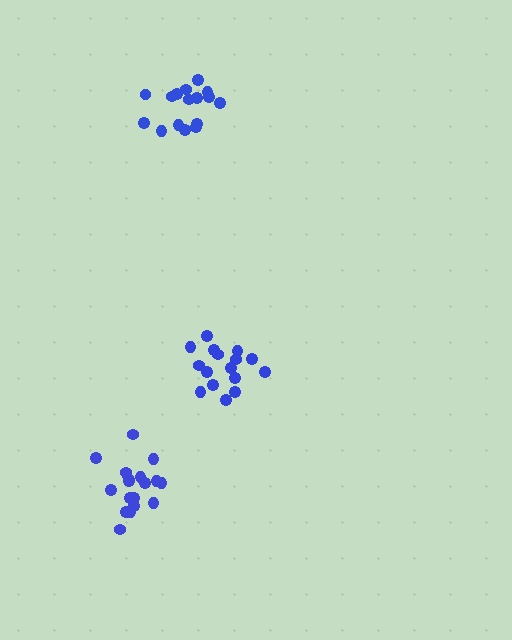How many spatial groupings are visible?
There are 3 spatial groupings.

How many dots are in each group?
Group 1: 16 dots, Group 2: 16 dots, Group 3: 19 dots (51 total).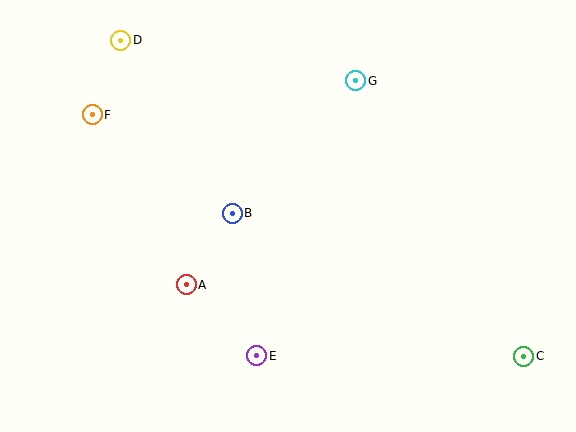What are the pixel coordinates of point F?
Point F is at (92, 115).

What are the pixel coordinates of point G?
Point G is at (356, 81).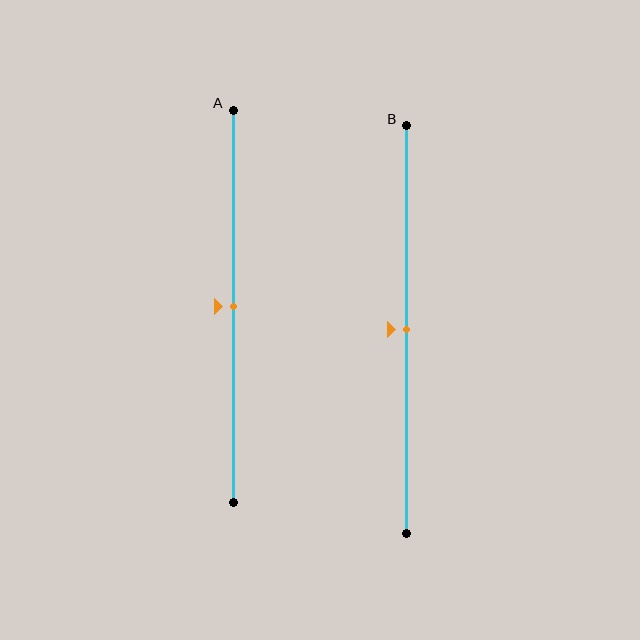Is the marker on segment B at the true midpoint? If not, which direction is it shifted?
Yes, the marker on segment B is at the true midpoint.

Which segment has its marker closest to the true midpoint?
Segment A has its marker closest to the true midpoint.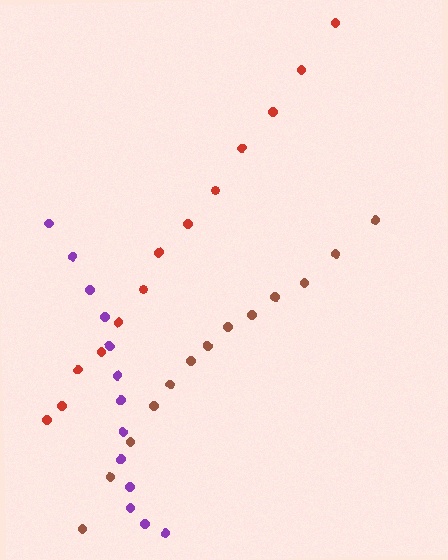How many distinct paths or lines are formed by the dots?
There are 3 distinct paths.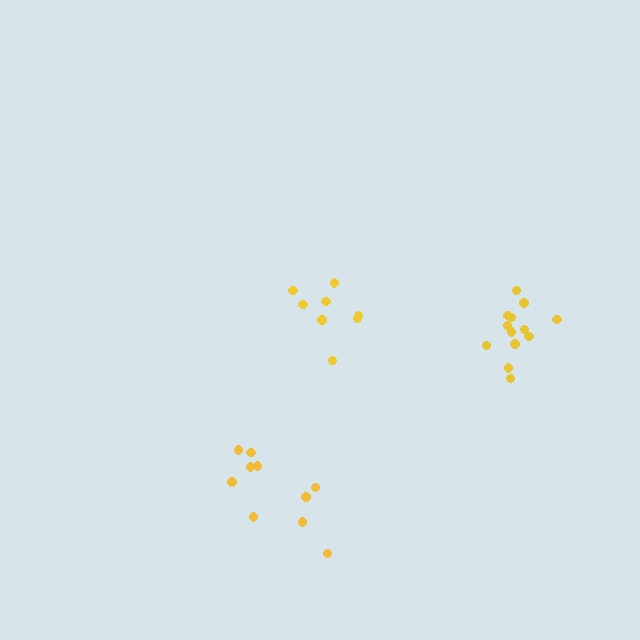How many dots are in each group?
Group 1: 8 dots, Group 2: 13 dots, Group 3: 10 dots (31 total).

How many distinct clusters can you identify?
There are 3 distinct clusters.